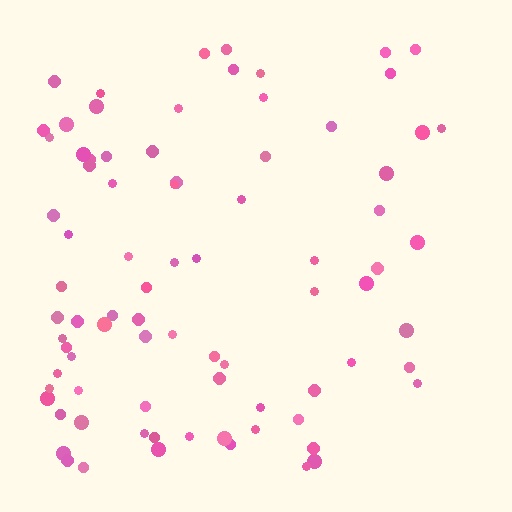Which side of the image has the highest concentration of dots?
The left.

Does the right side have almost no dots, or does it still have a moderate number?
Still a moderate number, just noticeably fewer than the left.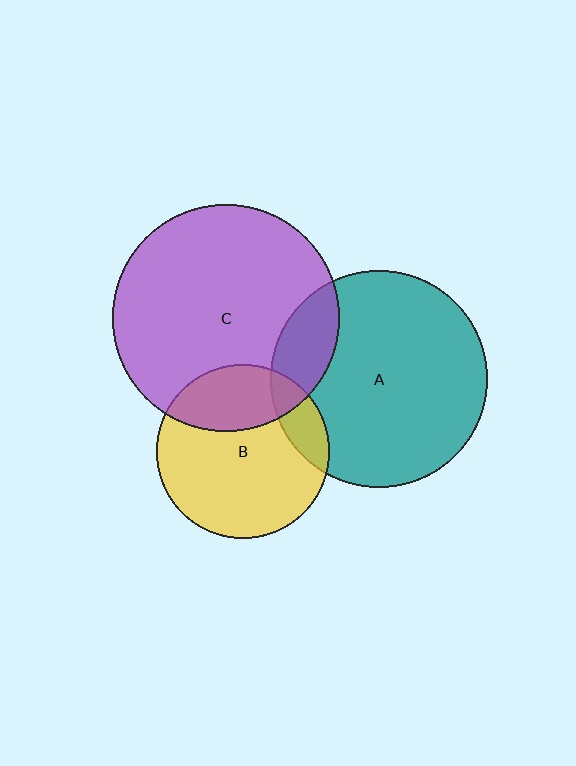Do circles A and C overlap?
Yes.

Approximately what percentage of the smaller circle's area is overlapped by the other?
Approximately 15%.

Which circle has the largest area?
Circle C (purple).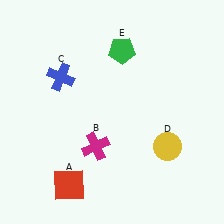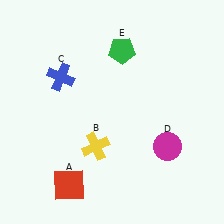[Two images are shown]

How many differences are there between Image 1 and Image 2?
There are 2 differences between the two images.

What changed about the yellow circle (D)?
In Image 1, D is yellow. In Image 2, it changed to magenta.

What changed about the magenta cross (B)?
In Image 1, B is magenta. In Image 2, it changed to yellow.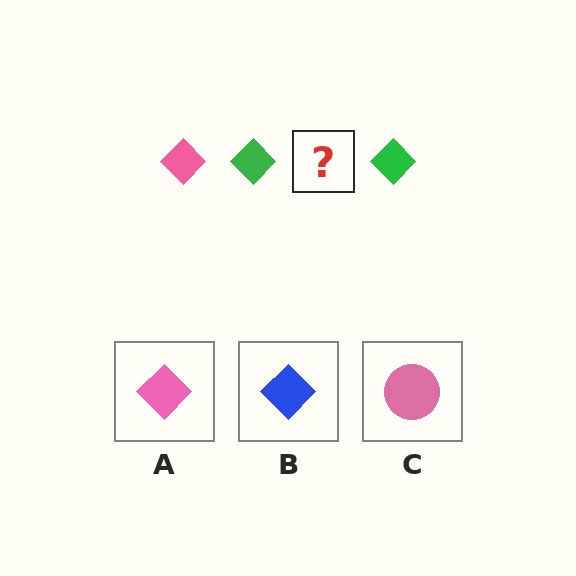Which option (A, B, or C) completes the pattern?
A.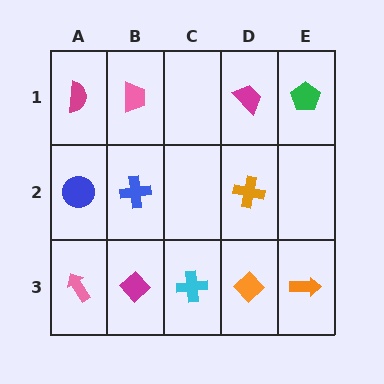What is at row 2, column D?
An orange cross.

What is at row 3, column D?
An orange diamond.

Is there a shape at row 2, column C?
No, that cell is empty.